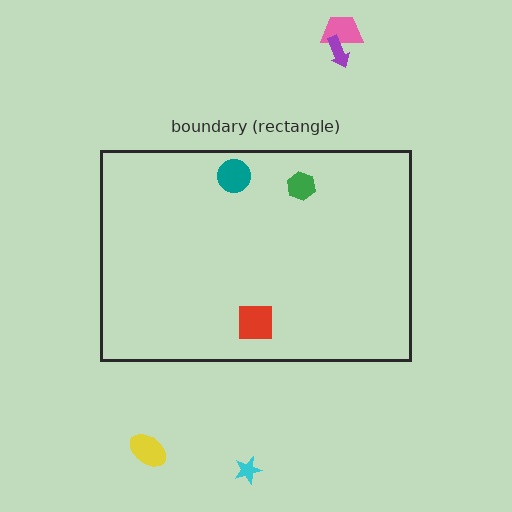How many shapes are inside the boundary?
3 inside, 4 outside.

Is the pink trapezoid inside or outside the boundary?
Outside.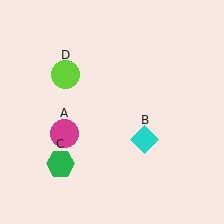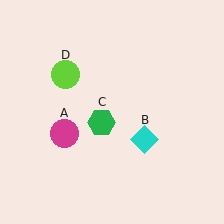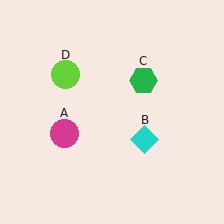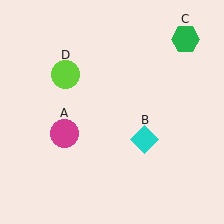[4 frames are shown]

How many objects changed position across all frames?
1 object changed position: green hexagon (object C).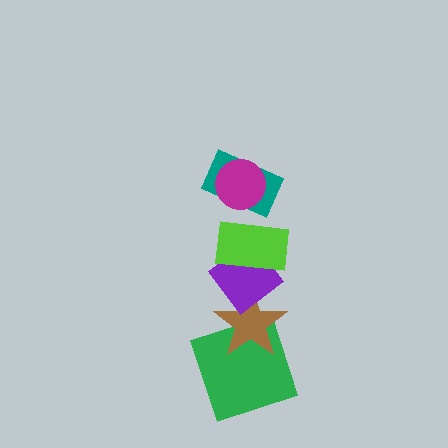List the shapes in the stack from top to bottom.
From top to bottom: the magenta circle, the teal rectangle, the lime rectangle, the purple diamond, the brown star, the green square.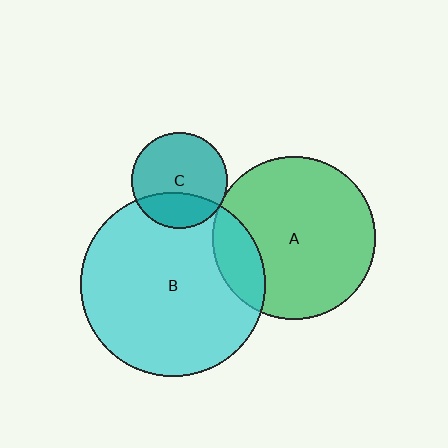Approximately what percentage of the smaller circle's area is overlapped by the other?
Approximately 5%.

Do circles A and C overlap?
Yes.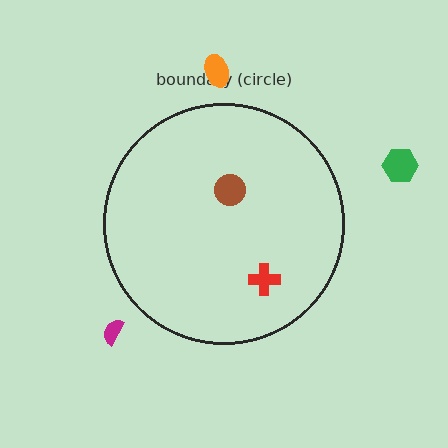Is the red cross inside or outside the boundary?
Inside.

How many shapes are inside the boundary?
2 inside, 3 outside.